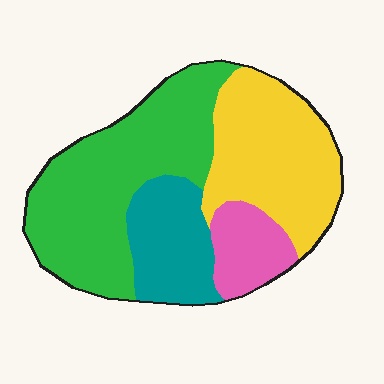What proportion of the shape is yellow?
Yellow covers 30% of the shape.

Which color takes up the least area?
Pink, at roughly 10%.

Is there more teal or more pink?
Teal.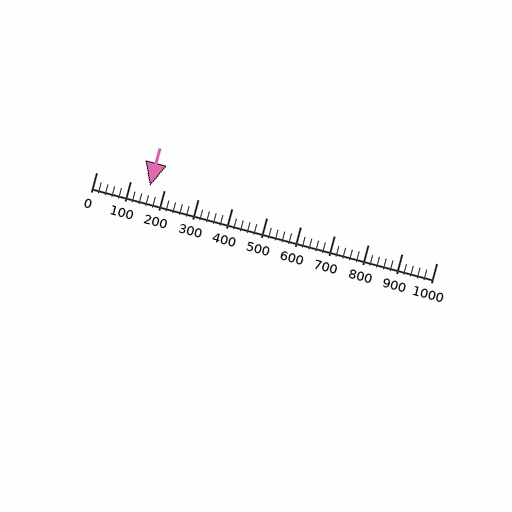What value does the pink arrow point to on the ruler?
The pink arrow points to approximately 157.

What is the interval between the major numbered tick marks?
The major tick marks are spaced 100 units apart.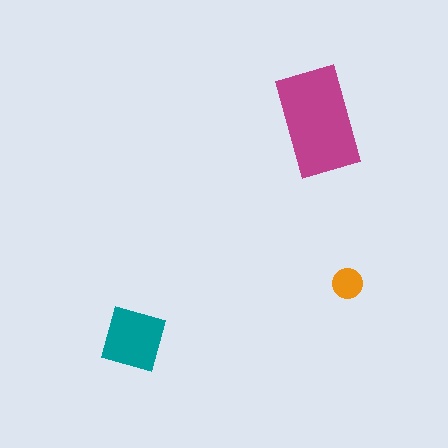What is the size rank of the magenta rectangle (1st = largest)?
1st.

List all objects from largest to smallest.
The magenta rectangle, the teal square, the orange circle.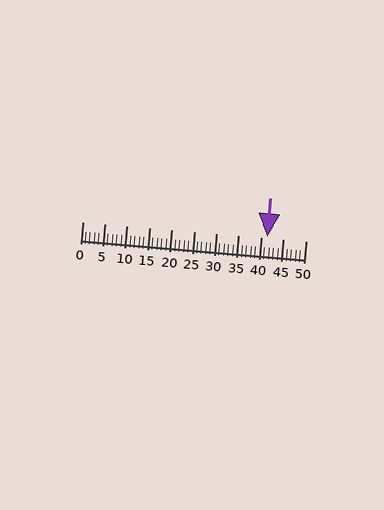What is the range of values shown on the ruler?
The ruler shows values from 0 to 50.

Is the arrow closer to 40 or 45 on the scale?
The arrow is closer to 40.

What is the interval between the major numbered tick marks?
The major tick marks are spaced 5 units apart.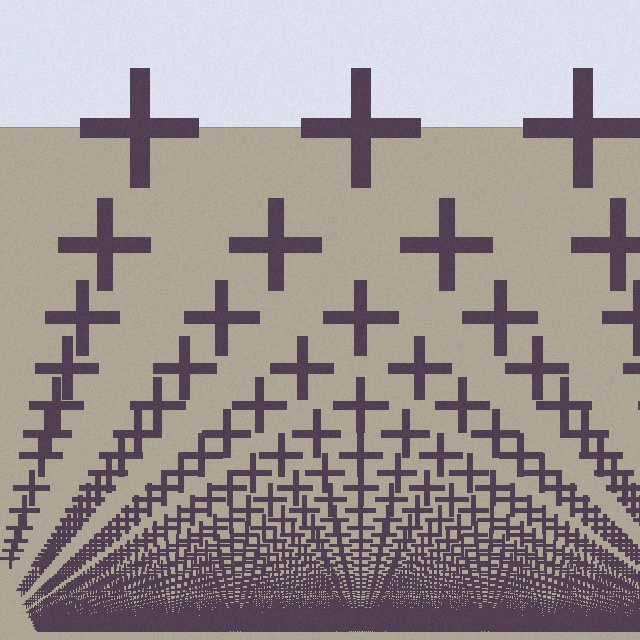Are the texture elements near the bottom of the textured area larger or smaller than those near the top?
Smaller. The gradient is inverted — elements near the bottom are smaller and denser.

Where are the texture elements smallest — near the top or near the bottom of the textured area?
Near the bottom.